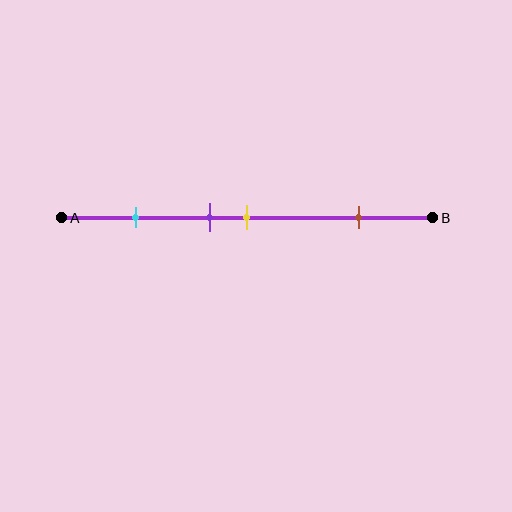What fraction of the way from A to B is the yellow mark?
The yellow mark is approximately 50% (0.5) of the way from A to B.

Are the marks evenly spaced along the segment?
No, the marks are not evenly spaced.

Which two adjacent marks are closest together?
The purple and yellow marks are the closest adjacent pair.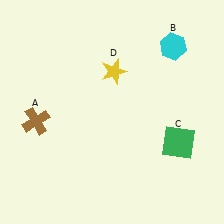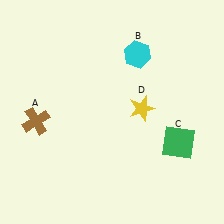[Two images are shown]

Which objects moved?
The objects that moved are: the cyan hexagon (B), the yellow star (D).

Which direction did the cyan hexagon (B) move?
The cyan hexagon (B) moved left.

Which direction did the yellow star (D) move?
The yellow star (D) moved down.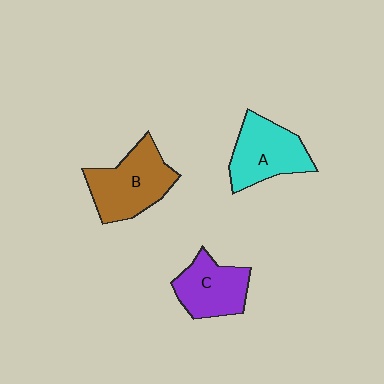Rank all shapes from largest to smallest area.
From largest to smallest: B (brown), A (cyan), C (purple).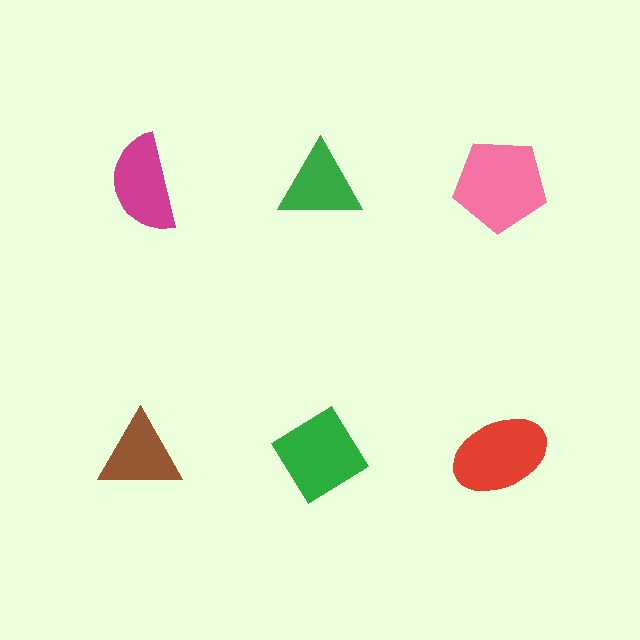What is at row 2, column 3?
A red ellipse.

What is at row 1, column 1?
A magenta semicircle.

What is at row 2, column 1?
A brown triangle.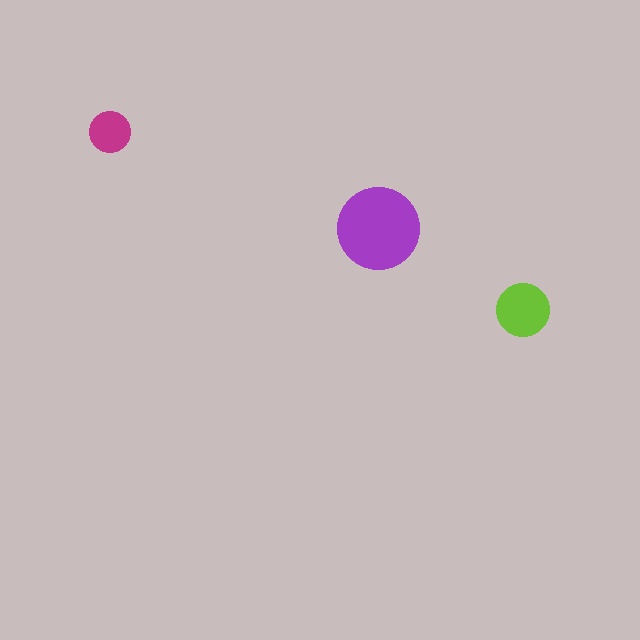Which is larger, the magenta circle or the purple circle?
The purple one.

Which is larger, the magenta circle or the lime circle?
The lime one.